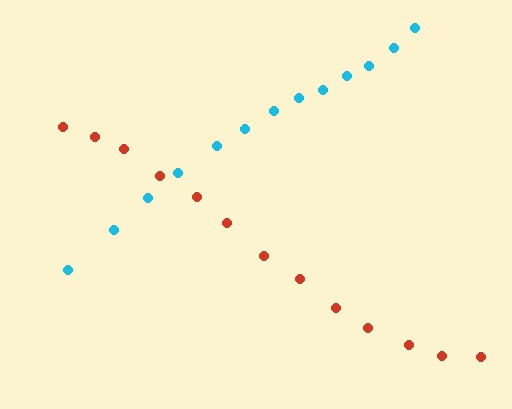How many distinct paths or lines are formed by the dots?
There are 2 distinct paths.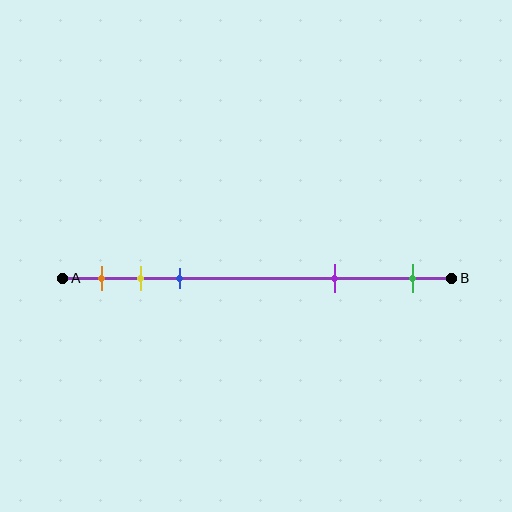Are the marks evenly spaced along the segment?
No, the marks are not evenly spaced.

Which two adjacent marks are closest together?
The yellow and blue marks are the closest adjacent pair.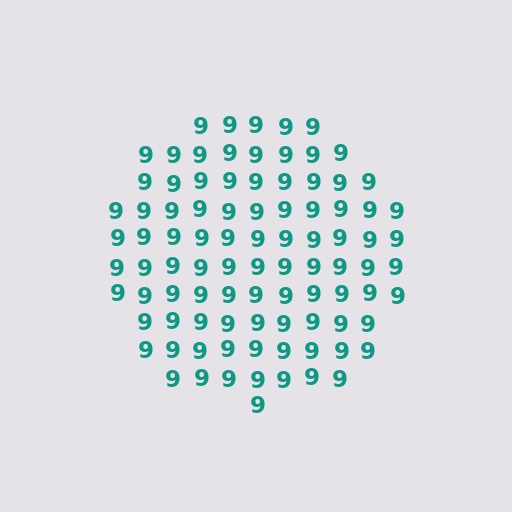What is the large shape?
The large shape is a circle.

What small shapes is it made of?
It is made of small digit 9's.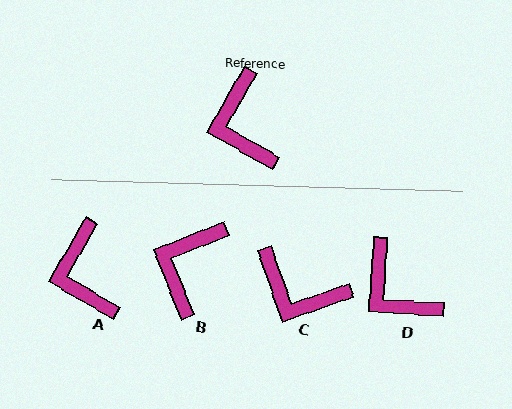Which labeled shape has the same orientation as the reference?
A.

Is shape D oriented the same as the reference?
No, it is off by about 26 degrees.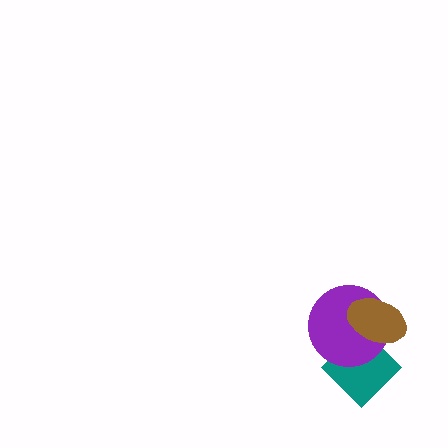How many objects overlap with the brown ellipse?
2 objects overlap with the brown ellipse.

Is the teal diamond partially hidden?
Yes, it is partially covered by another shape.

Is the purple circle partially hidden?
Yes, it is partially covered by another shape.